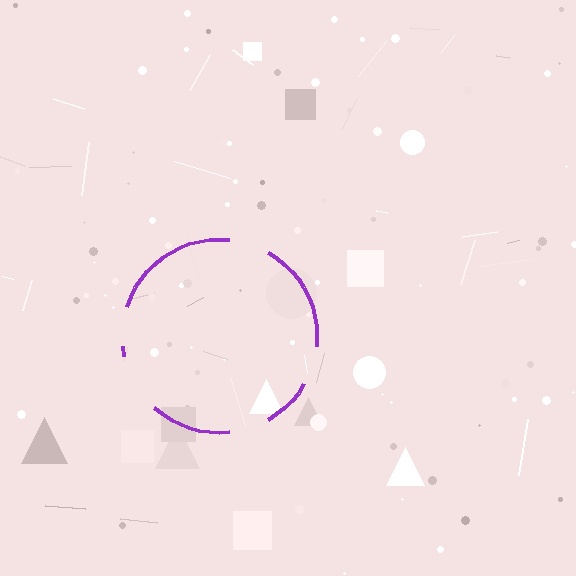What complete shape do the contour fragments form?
The contour fragments form a circle.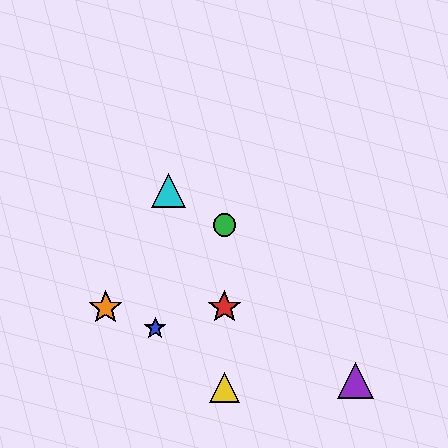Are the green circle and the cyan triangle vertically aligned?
No, the green circle is at x≈224 and the cyan triangle is at x≈168.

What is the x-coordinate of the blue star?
The blue star is at x≈155.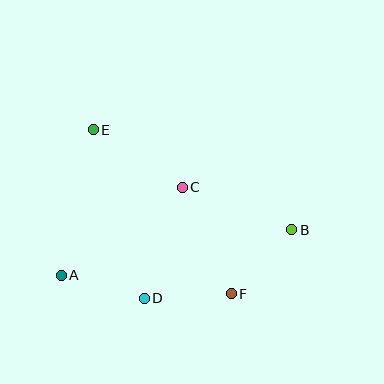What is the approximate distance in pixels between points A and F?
The distance between A and F is approximately 171 pixels.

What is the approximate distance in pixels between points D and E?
The distance between D and E is approximately 176 pixels.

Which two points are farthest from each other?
Points A and B are farthest from each other.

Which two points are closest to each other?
Points A and D are closest to each other.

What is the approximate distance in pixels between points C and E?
The distance between C and E is approximately 106 pixels.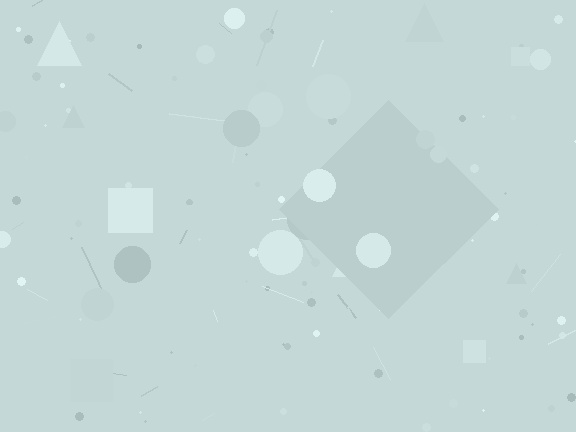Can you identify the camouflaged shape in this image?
The camouflaged shape is a diamond.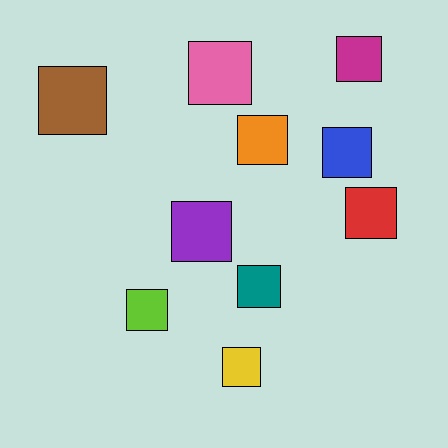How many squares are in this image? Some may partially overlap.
There are 10 squares.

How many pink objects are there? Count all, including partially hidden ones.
There is 1 pink object.